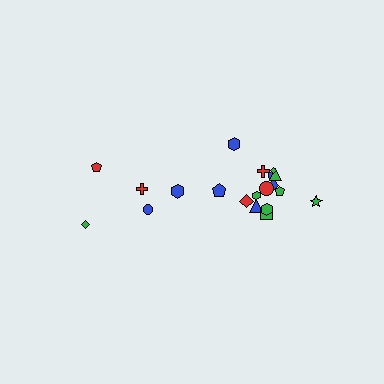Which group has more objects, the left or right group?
The right group.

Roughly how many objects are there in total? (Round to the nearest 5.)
Roughly 20 objects in total.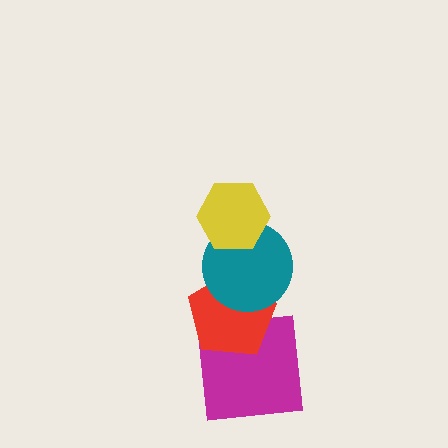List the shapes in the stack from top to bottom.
From top to bottom: the yellow hexagon, the teal circle, the red pentagon, the magenta square.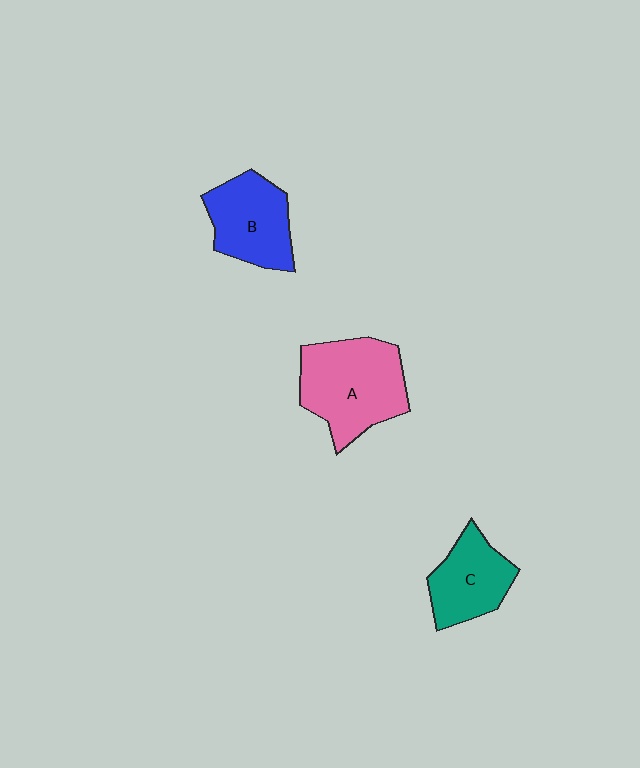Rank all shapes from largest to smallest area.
From largest to smallest: A (pink), B (blue), C (teal).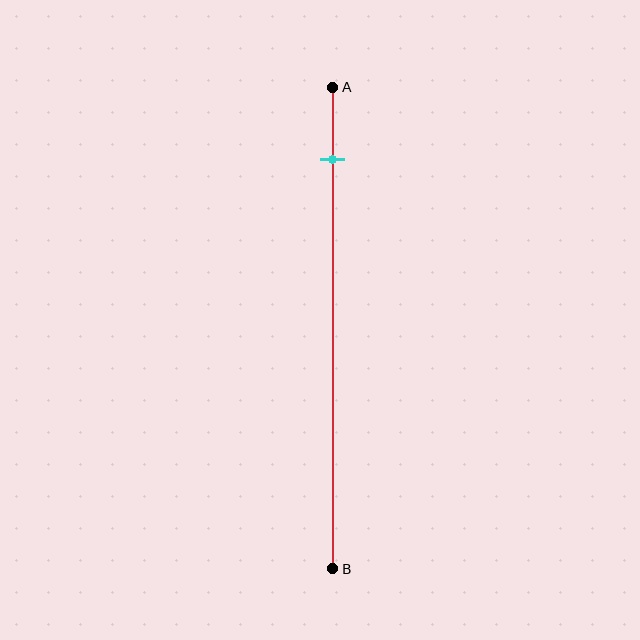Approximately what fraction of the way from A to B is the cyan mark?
The cyan mark is approximately 15% of the way from A to B.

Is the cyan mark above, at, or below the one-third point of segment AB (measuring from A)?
The cyan mark is above the one-third point of segment AB.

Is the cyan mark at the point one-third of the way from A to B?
No, the mark is at about 15% from A, not at the 33% one-third point.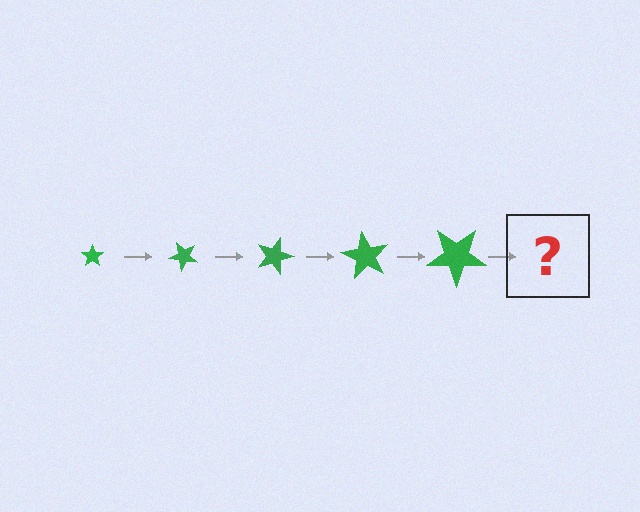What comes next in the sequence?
The next element should be a star, larger than the previous one and rotated 225 degrees from the start.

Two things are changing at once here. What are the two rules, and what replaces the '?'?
The two rules are that the star grows larger each step and it rotates 45 degrees each step. The '?' should be a star, larger than the previous one and rotated 225 degrees from the start.